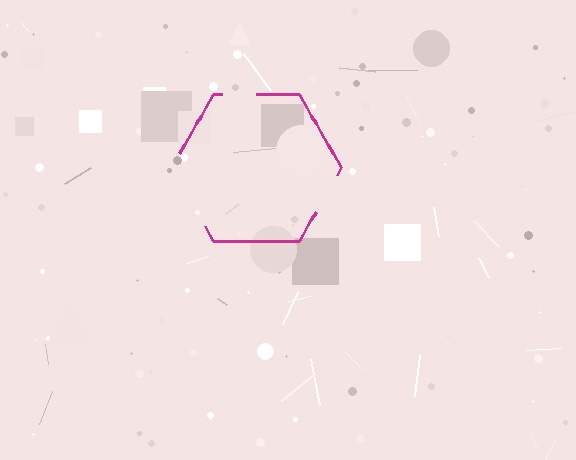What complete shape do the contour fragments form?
The contour fragments form a hexagon.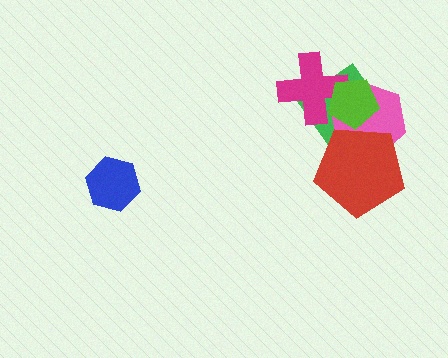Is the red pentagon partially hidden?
No, no other shape covers it.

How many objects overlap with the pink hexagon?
4 objects overlap with the pink hexagon.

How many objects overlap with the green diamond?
4 objects overlap with the green diamond.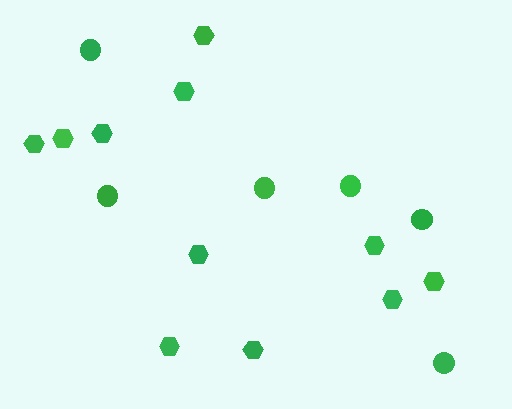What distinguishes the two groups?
There are 2 groups: one group of circles (6) and one group of hexagons (11).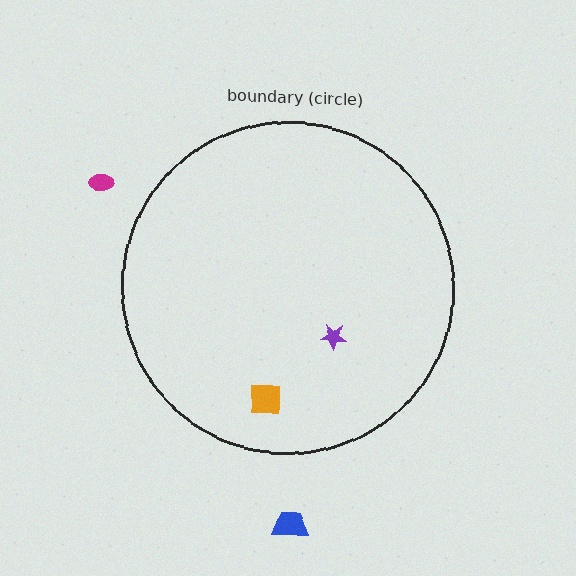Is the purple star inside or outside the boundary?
Inside.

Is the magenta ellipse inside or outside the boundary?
Outside.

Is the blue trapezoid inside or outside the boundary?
Outside.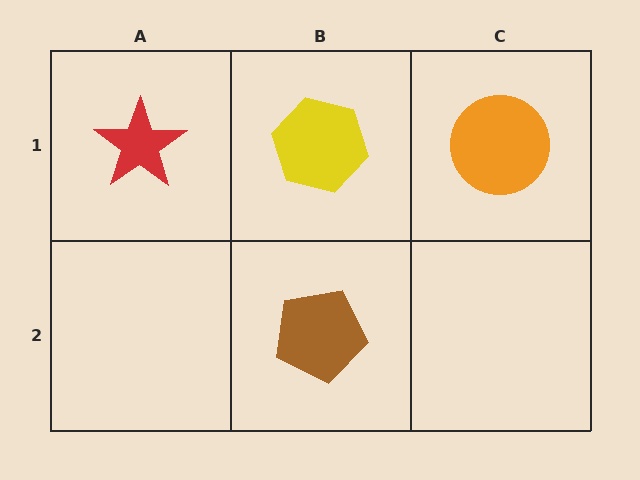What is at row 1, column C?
An orange circle.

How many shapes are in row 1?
3 shapes.